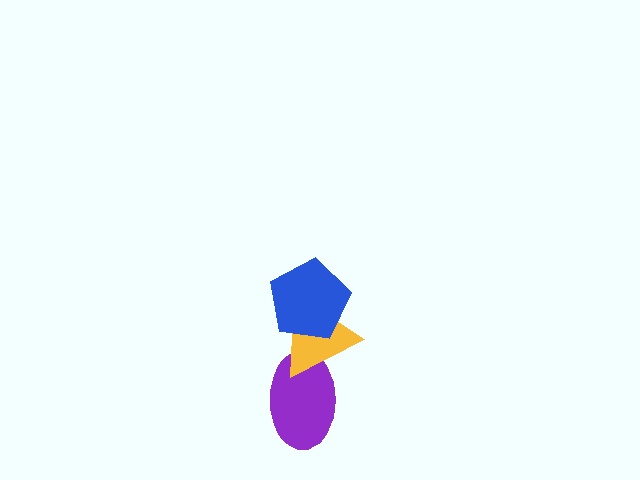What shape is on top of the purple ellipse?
The yellow triangle is on top of the purple ellipse.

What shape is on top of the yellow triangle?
The blue pentagon is on top of the yellow triangle.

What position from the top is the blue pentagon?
The blue pentagon is 1st from the top.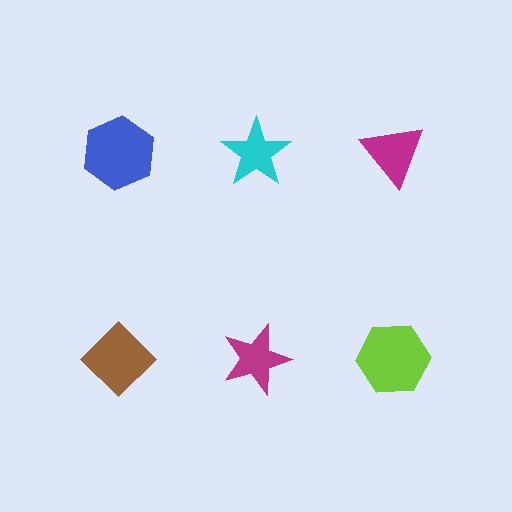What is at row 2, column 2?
A magenta star.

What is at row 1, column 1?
A blue hexagon.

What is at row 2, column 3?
A lime hexagon.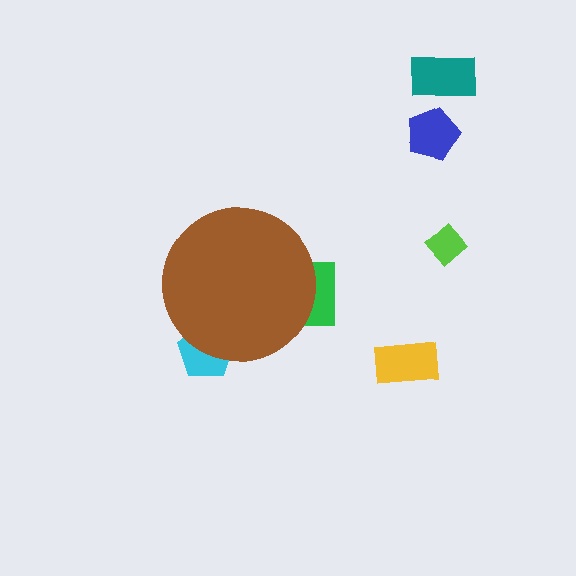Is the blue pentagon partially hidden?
No, the blue pentagon is fully visible.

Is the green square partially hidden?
Yes, the green square is partially hidden behind the brown circle.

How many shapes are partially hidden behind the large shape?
2 shapes are partially hidden.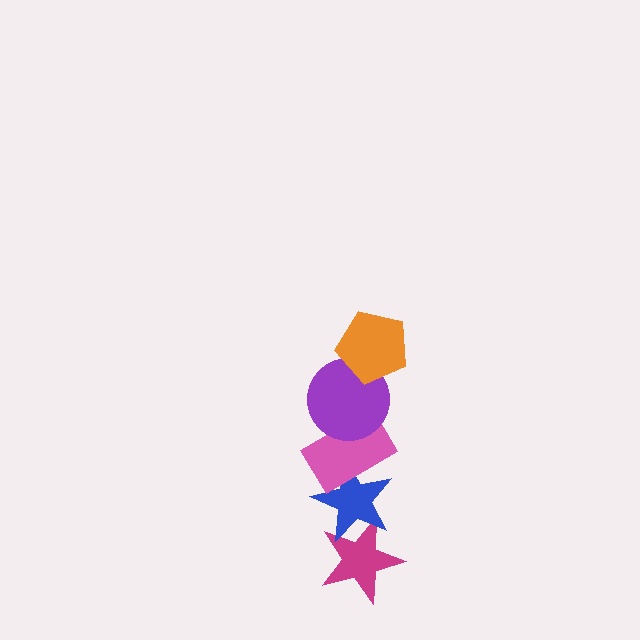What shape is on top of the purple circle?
The orange pentagon is on top of the purple circle.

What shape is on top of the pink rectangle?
The purple circle is on top of the pink rectangle.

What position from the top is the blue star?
The blue star is 4th from the top.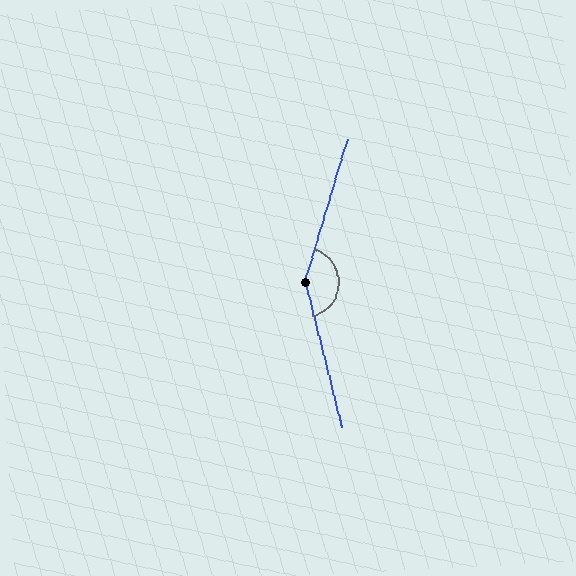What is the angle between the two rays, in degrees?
Approximately 149 degrees.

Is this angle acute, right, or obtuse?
It is obtuse.